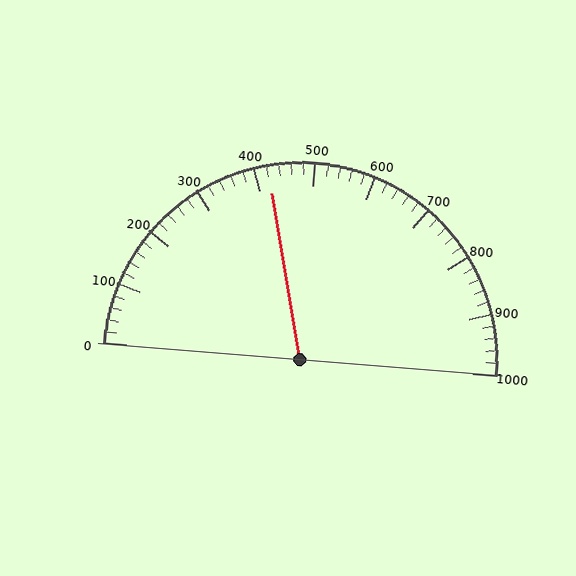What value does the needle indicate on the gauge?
The needle indicates approximately 420.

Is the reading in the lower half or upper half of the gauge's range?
The reading is in the lower half of the range (0 to 1000).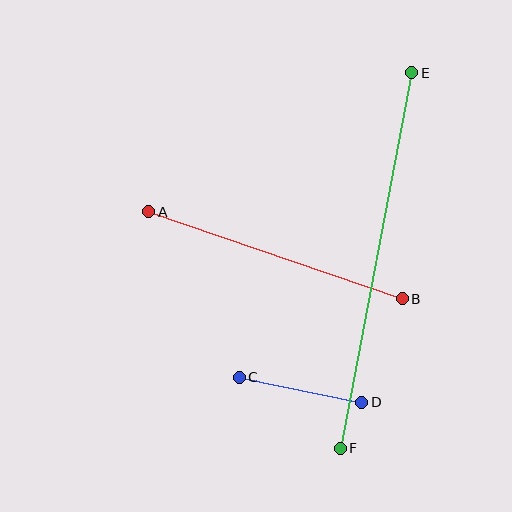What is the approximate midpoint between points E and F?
The midpoint is at approximately (376, 261) pixels.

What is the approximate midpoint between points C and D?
The midpoint is at approximately (300, 390) pixels.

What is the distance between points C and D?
The distance is approximately 125 pixels.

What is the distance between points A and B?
The distance is approximately 268 pixels.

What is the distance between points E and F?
The distance is approximately 382 pixels.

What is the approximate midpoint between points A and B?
The midpoint is at approximately (275, 255) pixels.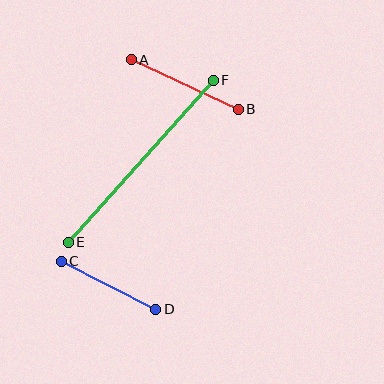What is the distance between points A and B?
The distance is approximately 118 pixels.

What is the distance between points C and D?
The distance is approximately 106 pixels.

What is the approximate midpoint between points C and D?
The midpoint is at approximately (109, 285) pixels.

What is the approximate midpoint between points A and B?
The midpoint is at approximately (185, 84) pixels.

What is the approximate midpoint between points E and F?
The midpoint is at approximately (141, 161) pixels.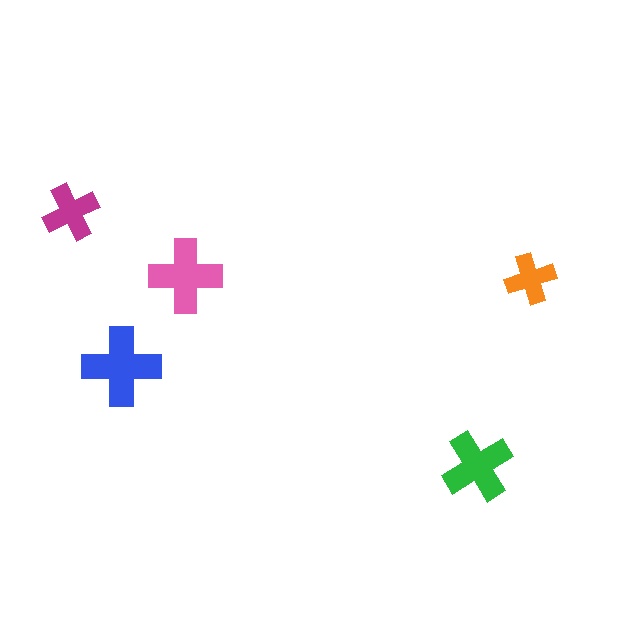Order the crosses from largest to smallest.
the blue one, the pink one, the green one, the magenta one, the orange one.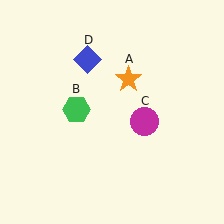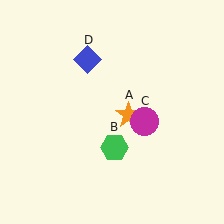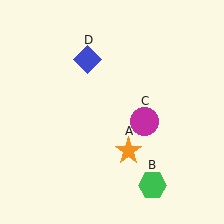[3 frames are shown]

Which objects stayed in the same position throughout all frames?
Magenta circle (object C) and blue diamond (object D) remained stationary.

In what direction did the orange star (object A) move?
The orange star (object A) moved down.